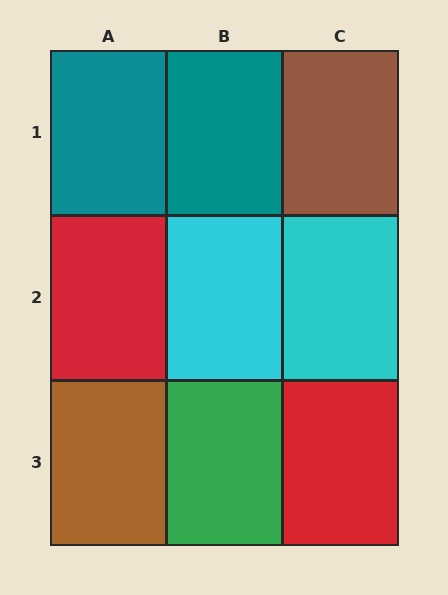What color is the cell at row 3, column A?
Brown.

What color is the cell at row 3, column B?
Green.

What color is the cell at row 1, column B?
Teal.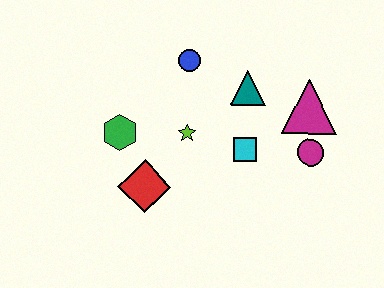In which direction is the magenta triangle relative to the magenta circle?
The magenta triangle is above the magenta circle.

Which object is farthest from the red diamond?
The magenta triangle is farthest from the red diamond.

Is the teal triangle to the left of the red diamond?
No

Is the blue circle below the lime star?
No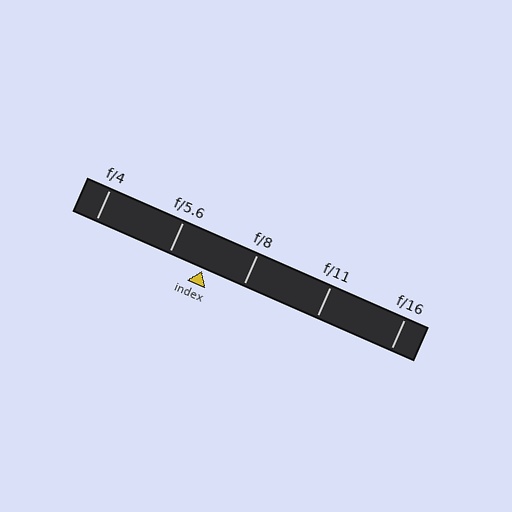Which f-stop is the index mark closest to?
The index mark is closest to f/5.6.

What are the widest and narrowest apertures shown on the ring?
The widest aperture shown is f/4 and the narrowest is f/16.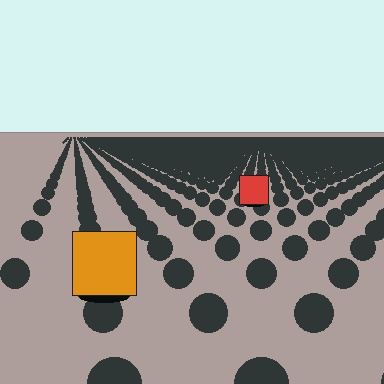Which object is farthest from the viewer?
The red square is farthest from the viewer. It appears smaller and the ground texture around it is denser.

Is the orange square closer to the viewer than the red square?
Yes. The orange square is closer — you can tell from the texture gradient: the ground texture is coarser near it.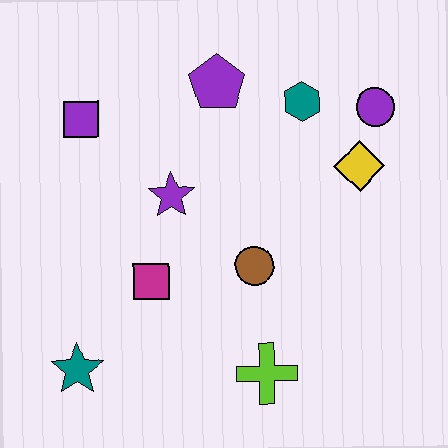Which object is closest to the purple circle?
The yellow diamond is closest to the purple circle.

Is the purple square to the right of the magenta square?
No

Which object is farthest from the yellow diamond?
The teal star is farthest from the yellow diamond.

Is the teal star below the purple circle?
Yes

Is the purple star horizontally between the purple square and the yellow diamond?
Yes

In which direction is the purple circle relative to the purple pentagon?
The purple circle is to the right of the purple pentagon.